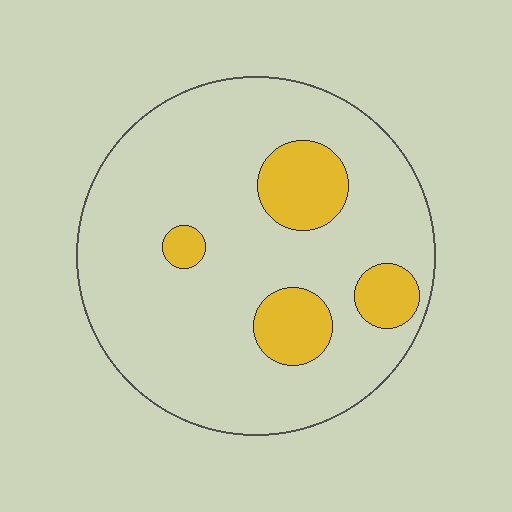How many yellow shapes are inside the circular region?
4.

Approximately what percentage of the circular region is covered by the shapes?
Approximately 15%.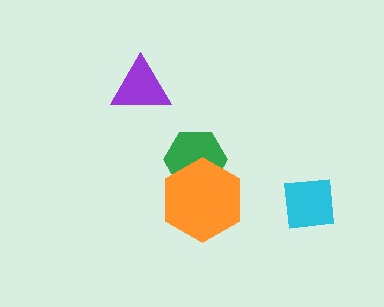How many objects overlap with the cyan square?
0 objects overlap with the cyan square.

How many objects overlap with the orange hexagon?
1 object overlaps with the orange hexagon.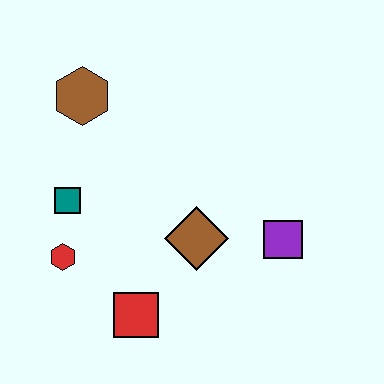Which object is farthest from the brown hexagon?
The purple square is farthest from the brown hexagon.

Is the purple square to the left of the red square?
No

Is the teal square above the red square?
Yes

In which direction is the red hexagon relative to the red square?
The red hexagon is to the left of the red square.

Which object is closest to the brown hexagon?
The teal square is closest to the brown hexagon.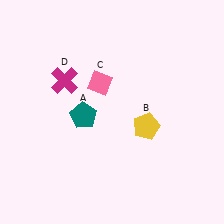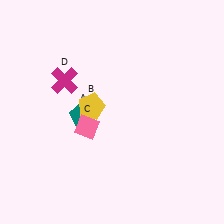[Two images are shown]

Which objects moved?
The objects that moved are: the yellow pentagon (B), the pink diamond (C).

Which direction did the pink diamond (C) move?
The pink diamond (C) moved down.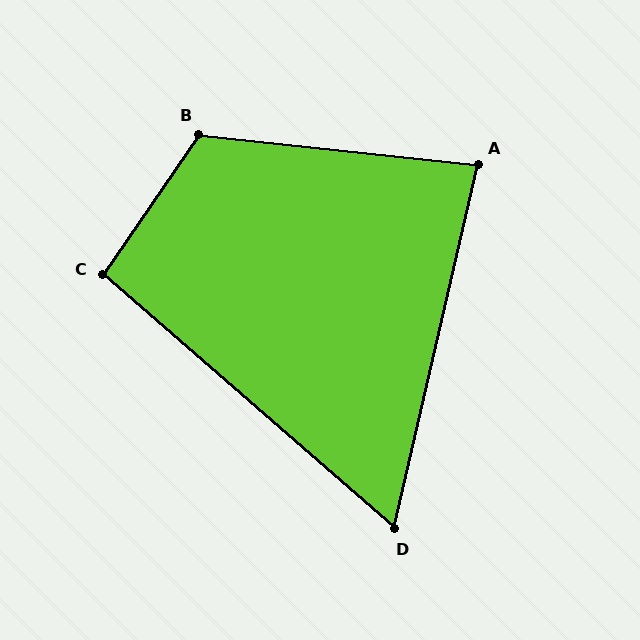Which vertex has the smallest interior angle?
D, at approximately 62 degrees.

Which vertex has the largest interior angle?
B, at approximately 118 degrees.